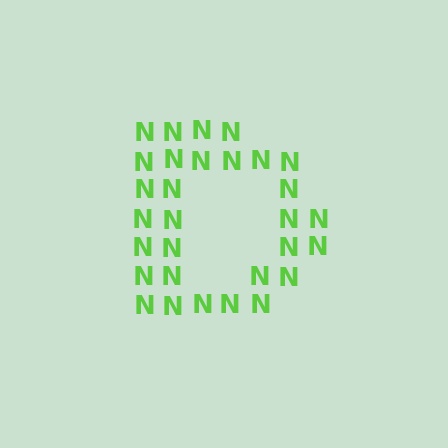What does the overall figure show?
The overall figure shows the letter D.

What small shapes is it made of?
It is made of small letter N's.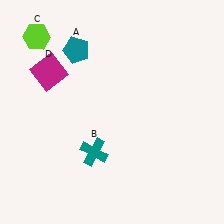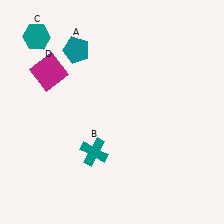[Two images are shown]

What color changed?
The hexagon (C) changed from lime in Image 1 to teal in Image 2.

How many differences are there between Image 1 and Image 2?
There is 1 difference between the two images.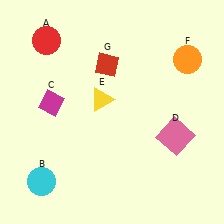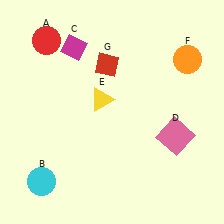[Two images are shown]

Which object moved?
The magenta diamond (C) moved up.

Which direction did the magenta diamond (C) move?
The magenta diamond (C) moved up.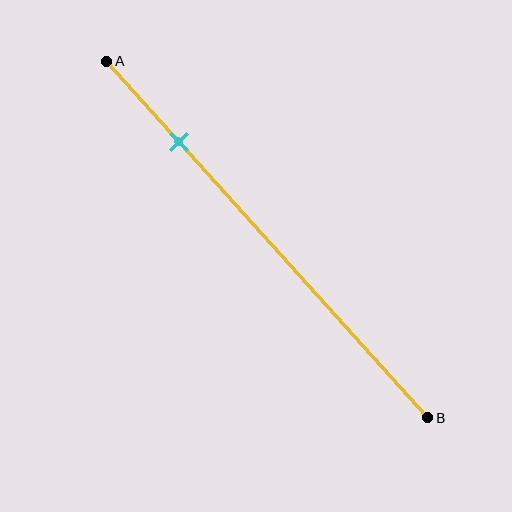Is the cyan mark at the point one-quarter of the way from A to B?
Yes, the mark is approximately at the one-quarter point.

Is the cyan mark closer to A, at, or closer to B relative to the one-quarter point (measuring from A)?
The cyan mark is approximately at the one-quarter point of segment AB.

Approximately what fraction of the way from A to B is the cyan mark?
The cyan mark is approximately 25% of the way from A to B.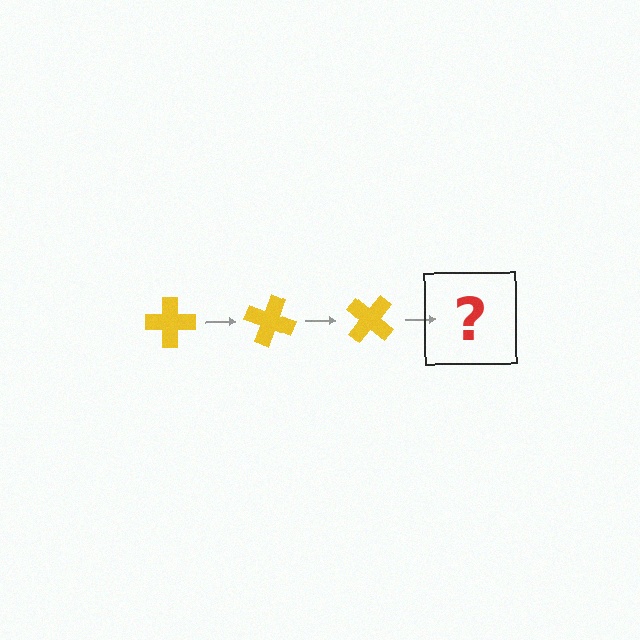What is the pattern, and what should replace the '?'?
The pattern is that the cross rotates 20 degrees each step. The '?' should be a yellow cross rotated 60 degrees.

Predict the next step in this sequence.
The next step is a yellow cross rotated 60 degrees.